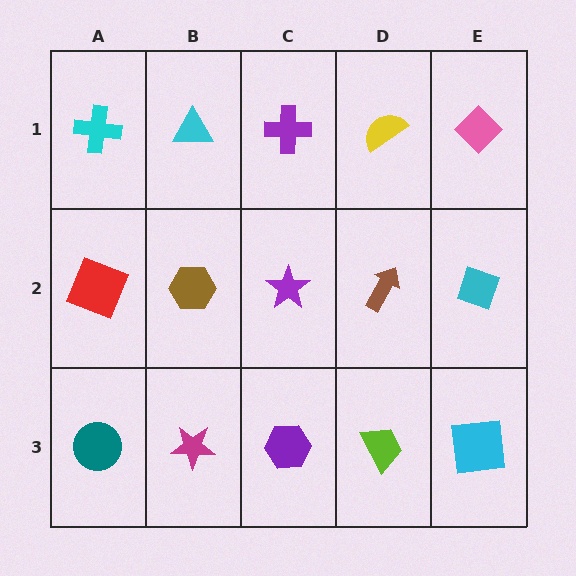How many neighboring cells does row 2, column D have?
4.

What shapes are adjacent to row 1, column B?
A brown hexagon (row 2, column B), a cyan cross (row 1, column A), a purple cross (row 1, column C).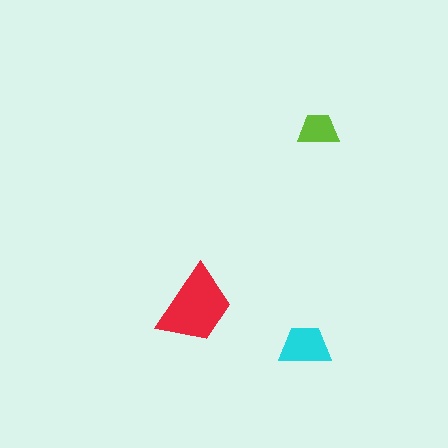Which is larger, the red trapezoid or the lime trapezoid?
The red one.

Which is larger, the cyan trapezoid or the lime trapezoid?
The cyan one.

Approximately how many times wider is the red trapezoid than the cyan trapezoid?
About 1.5 times wider.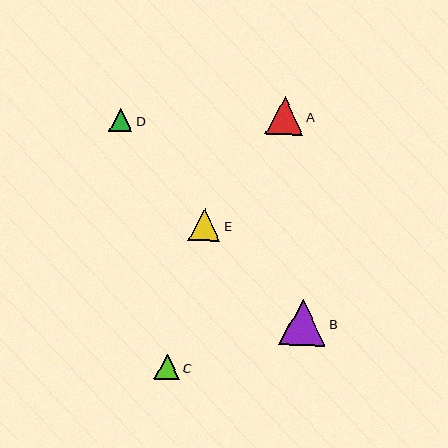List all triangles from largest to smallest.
From largest to smallest: B, A, E, C, D.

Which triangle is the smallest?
Triangle D is the smallest with a size of approximately 23 pixels.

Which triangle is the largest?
Triangle B is the largest with a size of approximately 47 pixels.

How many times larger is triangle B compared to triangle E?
Triangle B is approximately 1.5 times the size of triangle E.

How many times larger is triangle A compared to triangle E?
Triangle A is approximately 1.2 times the size of triangle E.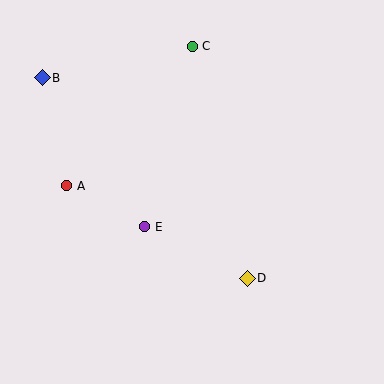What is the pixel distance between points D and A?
The distance between D and A is 203 pixels.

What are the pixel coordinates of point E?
Point E is at (145, 227).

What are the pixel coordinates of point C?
Point C is at (192, 46).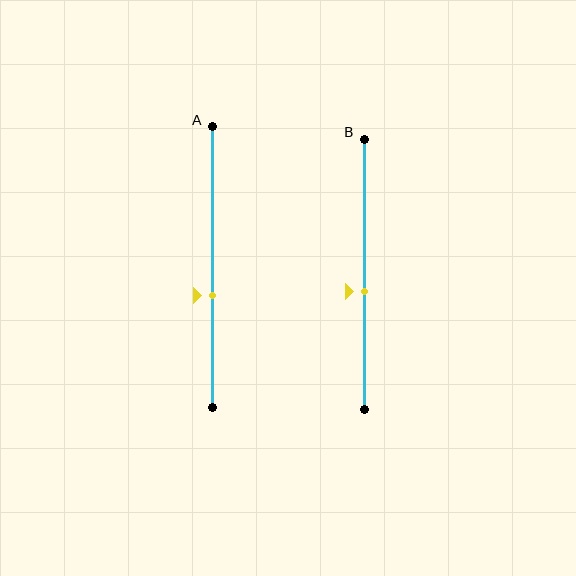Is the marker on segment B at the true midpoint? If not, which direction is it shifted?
No, the marker on segment B is shifted downward by about 6% of the segment length.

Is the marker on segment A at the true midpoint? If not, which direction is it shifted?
No, the marker on segment A is shifted downward by about 10% of the segment length.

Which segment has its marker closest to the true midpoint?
Segment B has its marker closest to the true midpoint.